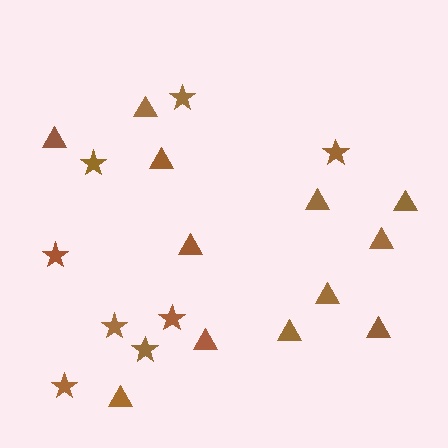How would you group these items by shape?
There are 2 groups: one group of triangles (12) and one group of stars (8).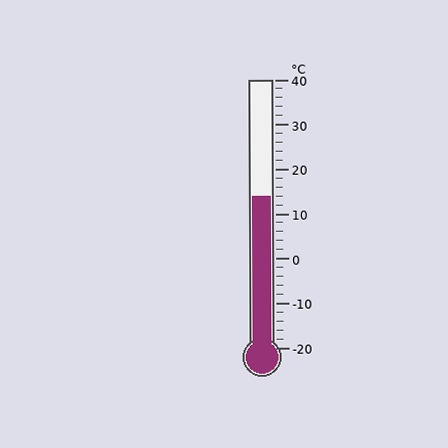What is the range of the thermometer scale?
The thermometer scale ranges from -20°C to 40°C.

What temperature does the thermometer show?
The thermometer shows approximately 14°C.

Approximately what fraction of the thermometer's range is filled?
The thermometer is filled to approximately 55% of its range.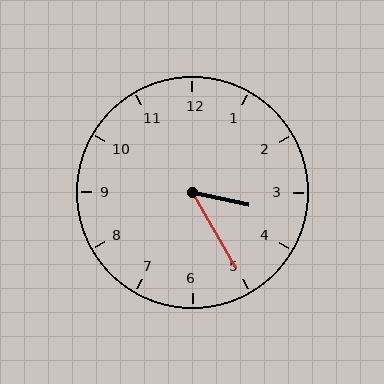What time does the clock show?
3:25.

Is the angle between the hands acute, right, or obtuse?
It is acute.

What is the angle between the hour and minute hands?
Approximately 48 degrees.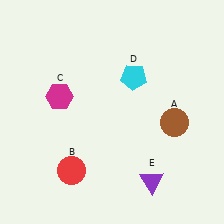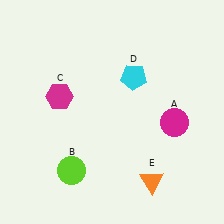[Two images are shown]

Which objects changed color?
A changed from brown to magenta. B changed from red to lime. E changed from purple to orange.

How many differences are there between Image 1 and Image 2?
There are 3 differences between the two images.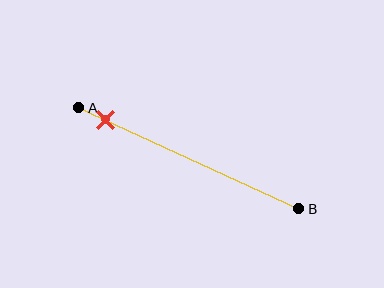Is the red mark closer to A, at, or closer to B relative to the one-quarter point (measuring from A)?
The red mark is closer to point A than the one-quarter point of segment AB.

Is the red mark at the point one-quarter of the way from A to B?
No, the mark is at about 10% from A, not at the 25% one-quarter point.